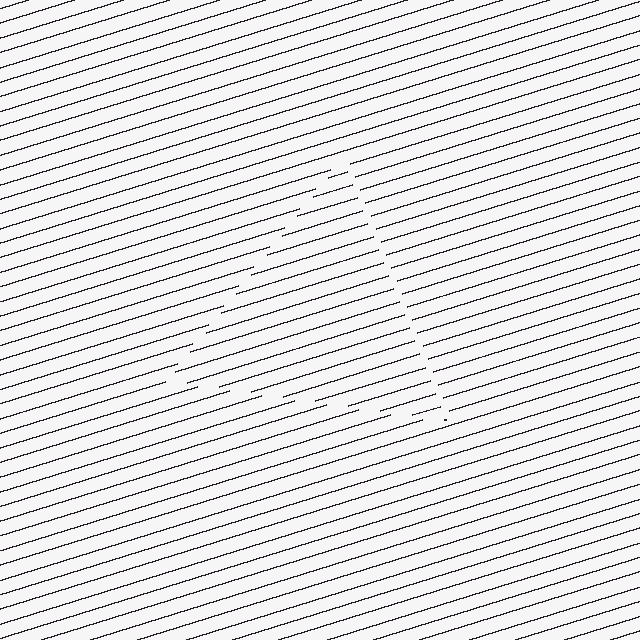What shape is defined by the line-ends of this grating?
An illusory triangle. The interior of the shape contains the same grating, shifted by half a period — the contour is defined by the phase discontinuity where line-ends from the inner and outer gratings abut.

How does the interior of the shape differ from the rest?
The interior of the shape contains the same grating, shifted by half a period — the contour is defined by the phase discontinuity where line-ends from the inner and outer gratings abut.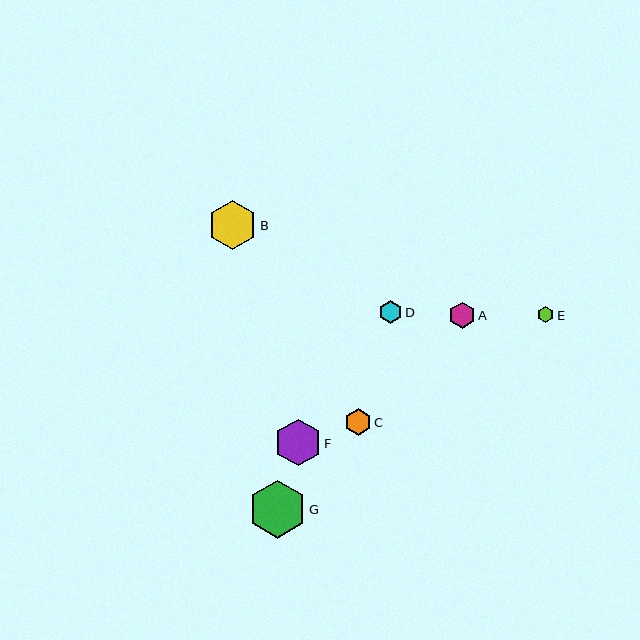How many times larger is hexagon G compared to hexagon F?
Hexagon G is approximately 1.2 times the size of hexagon F.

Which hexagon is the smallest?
Hexagon E is the smallest with a size of approximately 16 pixels.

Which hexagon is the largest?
Hexagon G is the largest with a size of approximately 58 pixels.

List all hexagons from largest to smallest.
From largest to smallest: G, B, F, C, A, D, E.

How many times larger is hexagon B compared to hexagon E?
Hexagon B is approximately 3.0 times the size of hexagon E.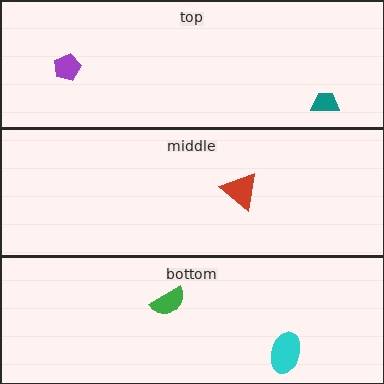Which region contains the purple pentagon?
The top region.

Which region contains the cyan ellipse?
The bottom region.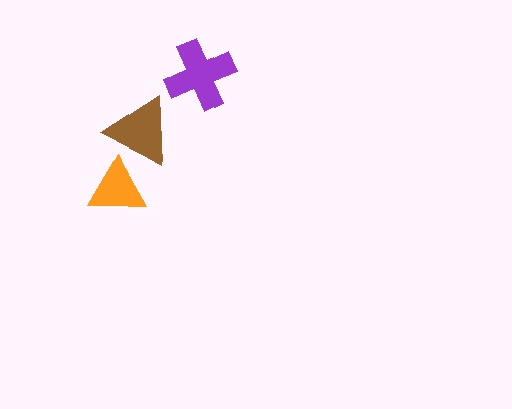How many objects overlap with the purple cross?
0 objects overlap with the purple cross.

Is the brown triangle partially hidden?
Yes, it is partially covered by another shape.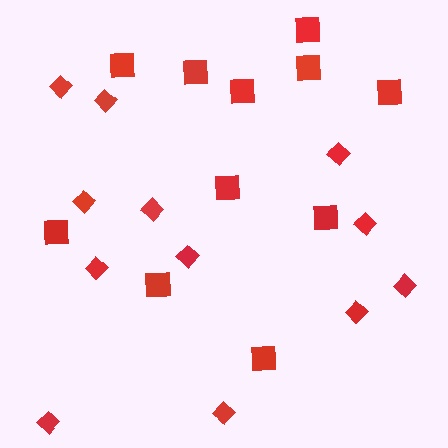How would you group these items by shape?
There are 2 groups: one group of squares (11) and one group of diamonds (12).